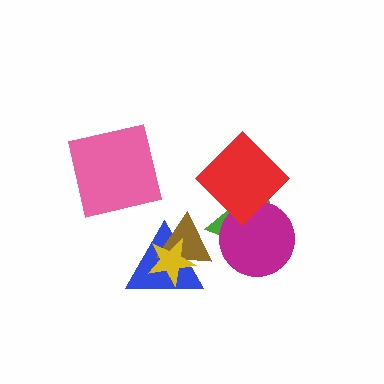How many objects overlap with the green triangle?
3 objects overlap with the green triangle.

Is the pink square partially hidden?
No, no other shape covers it.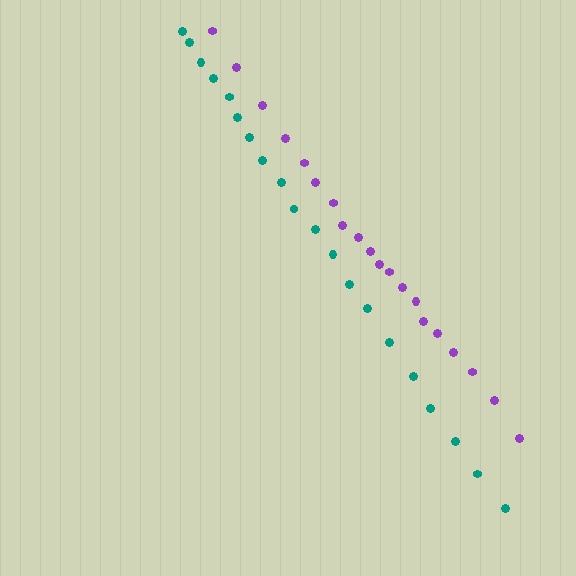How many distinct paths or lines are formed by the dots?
There are 2 distinct paths.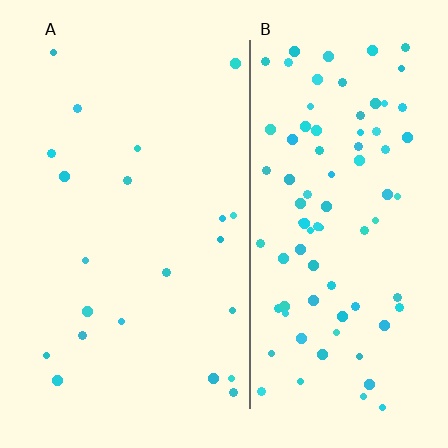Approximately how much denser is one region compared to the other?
Approximately 4.1× — region B over region A.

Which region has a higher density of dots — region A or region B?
B (the right).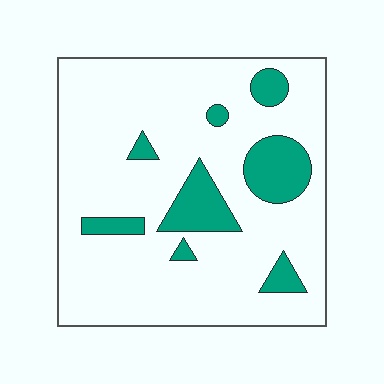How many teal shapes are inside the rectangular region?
8.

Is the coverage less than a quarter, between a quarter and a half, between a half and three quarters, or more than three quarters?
Less than a quarter.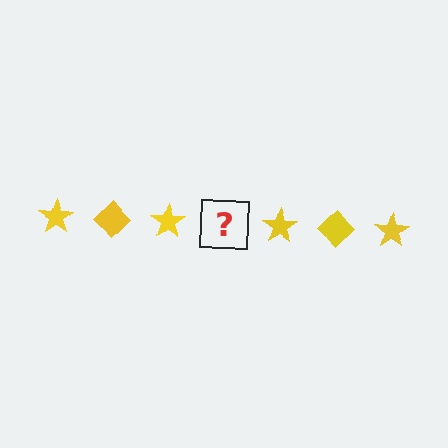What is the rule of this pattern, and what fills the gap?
The rule is that the pattern cycles through star, diamond shapes in yellow. The gap should be filled with a yellow diamond.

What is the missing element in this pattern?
The missing element is a yellow diamond.